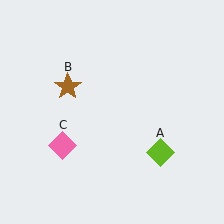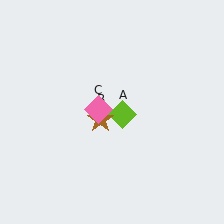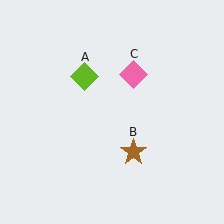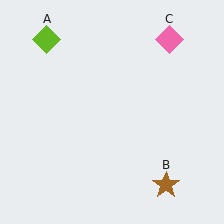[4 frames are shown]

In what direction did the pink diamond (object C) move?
The pink diamond (object C) moved up and to the right.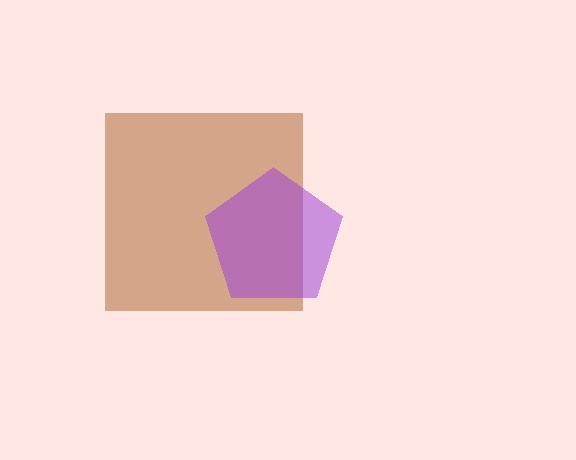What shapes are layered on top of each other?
The layered shapes are: a brown square, a purple pentagon.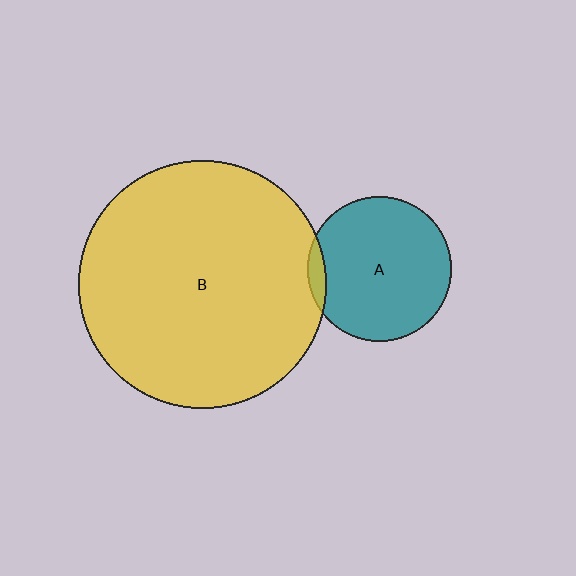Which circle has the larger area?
Circle B (yellow).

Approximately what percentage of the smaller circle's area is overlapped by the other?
Approximately 5%.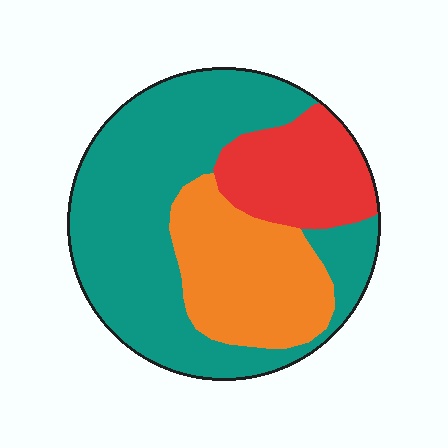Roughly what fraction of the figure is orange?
Orange takes up about one quarter (1/4) of the figure.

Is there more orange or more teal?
Teal.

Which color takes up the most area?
Teal, at roughly 55%.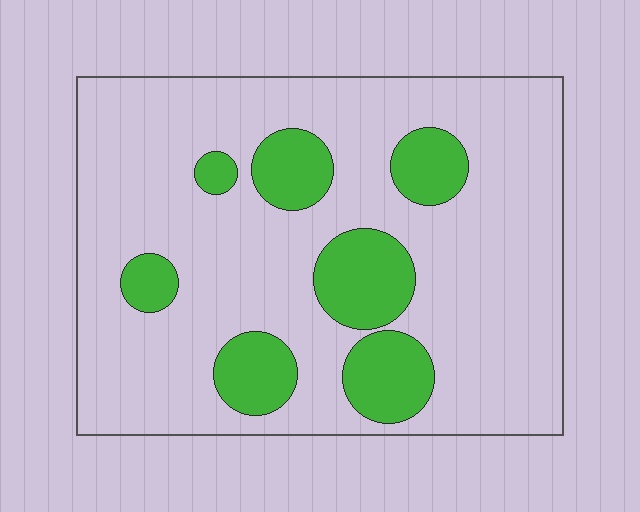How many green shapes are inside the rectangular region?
7.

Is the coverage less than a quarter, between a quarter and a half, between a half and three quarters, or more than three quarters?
Less than a quarter.